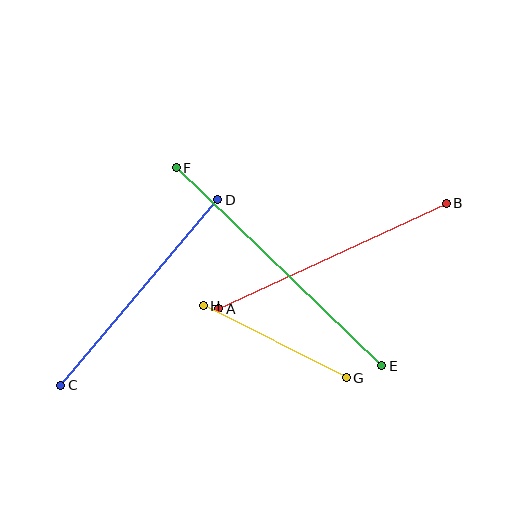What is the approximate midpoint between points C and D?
The midpoint is at approximately (139, 292) pixels.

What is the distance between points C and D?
The distance is approximately 243 pixels.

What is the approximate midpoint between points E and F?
The midpoint is at approximately (279, 267) pixels.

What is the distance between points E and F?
The distance is approximately 285 pixels.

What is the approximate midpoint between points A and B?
The midpoint is at approximately (333, 256) pixels.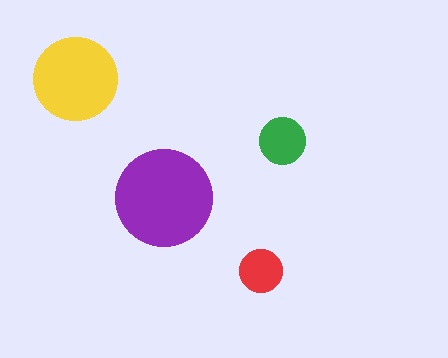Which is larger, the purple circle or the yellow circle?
The purple one.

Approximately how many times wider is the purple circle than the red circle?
About 2.5 times wider.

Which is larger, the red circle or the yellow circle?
The yellow one.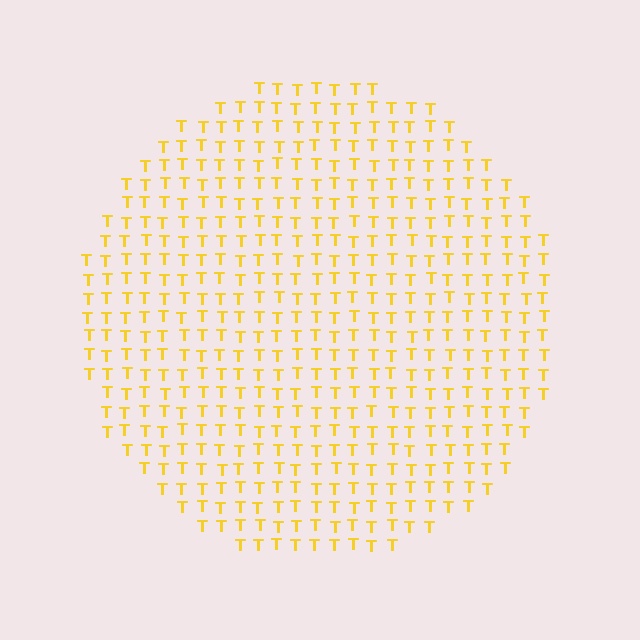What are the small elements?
The small elements are letter T's.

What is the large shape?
The large shape is a circle.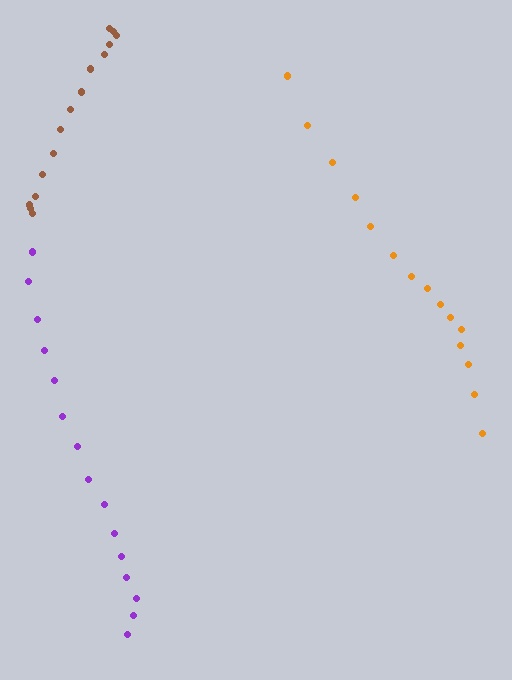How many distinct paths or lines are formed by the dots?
There are 3 distinct paths.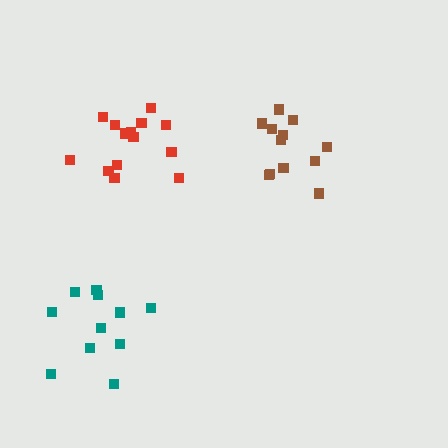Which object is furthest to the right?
The brown cluster is rightmost.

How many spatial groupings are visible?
There are 3 spatial groupings.